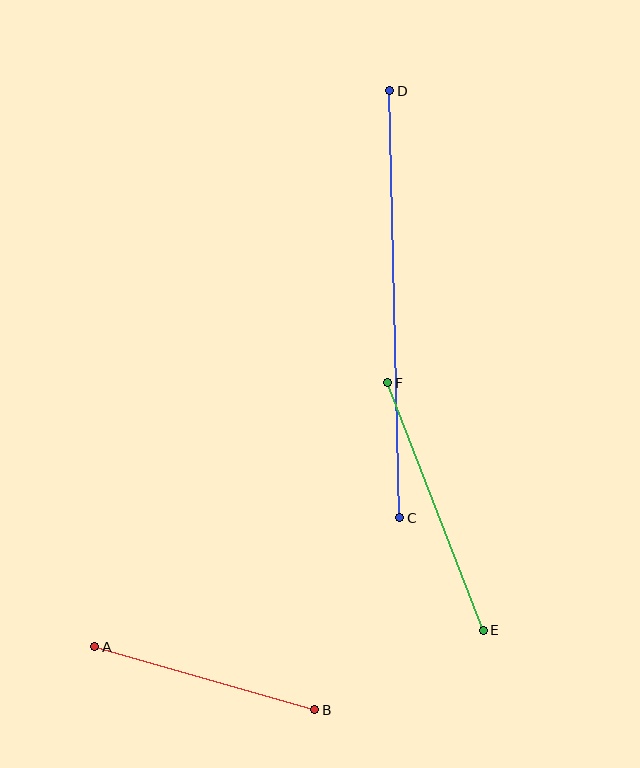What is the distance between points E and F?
The distance is approximately 265 pixels.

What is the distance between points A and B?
The distance is approximately 229 pixels.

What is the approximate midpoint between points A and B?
The midpoint is at approximately (205, 678) pixels.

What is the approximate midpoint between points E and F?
The midpoint is at approximately (436, 507) pixels.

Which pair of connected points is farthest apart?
Points C and D are farthest apart.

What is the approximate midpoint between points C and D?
The midpoint is at approximately (395, 304) pixels.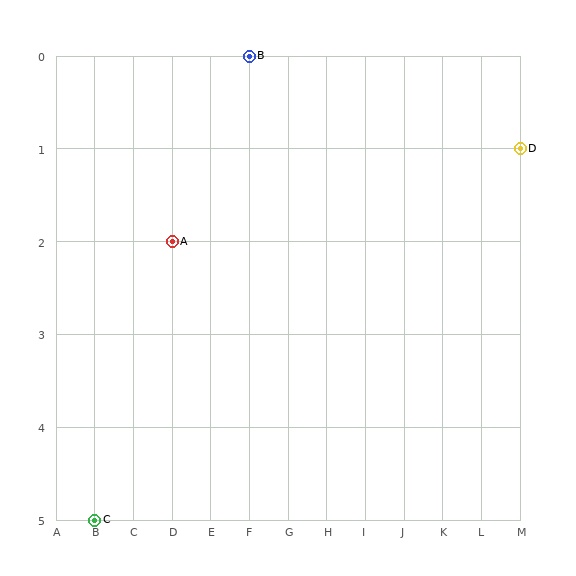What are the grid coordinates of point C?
Point C is at grid coordinates (B, 5).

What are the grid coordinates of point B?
Point B is at grid coordinates (F, 0).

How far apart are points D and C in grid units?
Points D and C are 11 columns and 4 rows apart (about 11.7 grid units diagonally).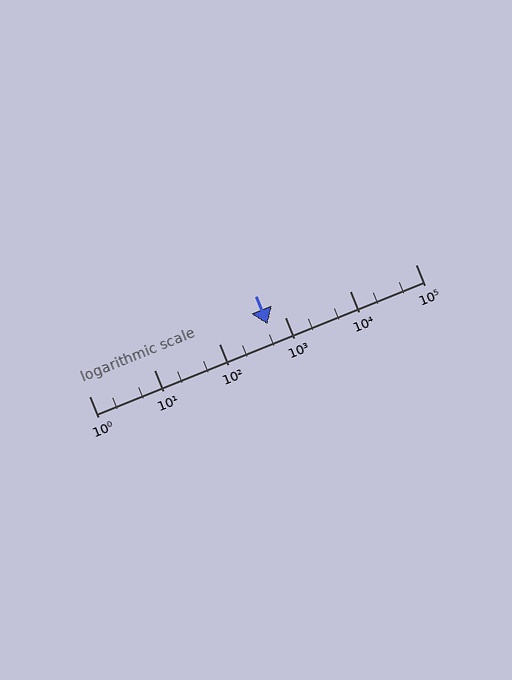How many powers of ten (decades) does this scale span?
The scale spans 5 decades, from 1 to 100000.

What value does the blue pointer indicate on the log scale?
The pointer indicates approximately 550.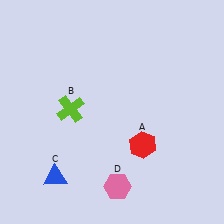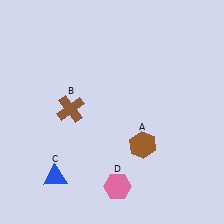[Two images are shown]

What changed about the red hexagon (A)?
In Image 1, A is red. In Image 2, it changed to brown.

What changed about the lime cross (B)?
In Image 1, B is lime. In Image 2, it changed to brown.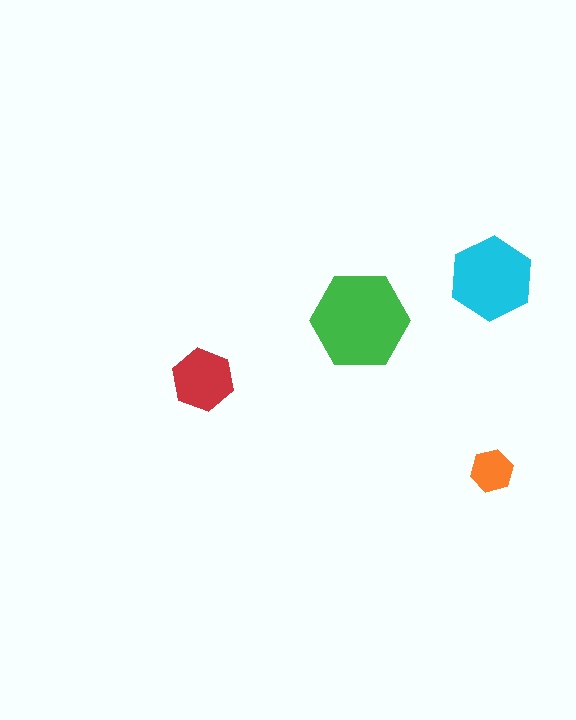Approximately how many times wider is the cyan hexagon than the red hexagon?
About 1.5 times wider.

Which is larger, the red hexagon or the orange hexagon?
The red one.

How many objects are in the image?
There are 4 objects in the image.